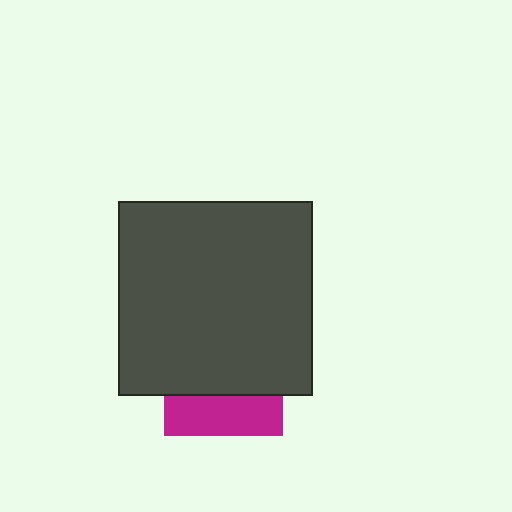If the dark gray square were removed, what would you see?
You would see the complete magenta square.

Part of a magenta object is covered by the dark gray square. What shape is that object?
It is a square.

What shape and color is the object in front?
The object in front is a dark gray square.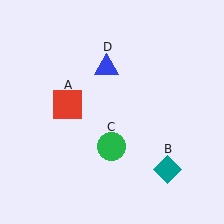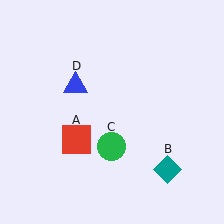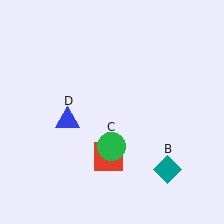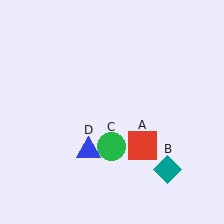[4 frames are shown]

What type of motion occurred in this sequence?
The red square (object A), blue triangle (object D) rotated counterclockwise around the center of the scene.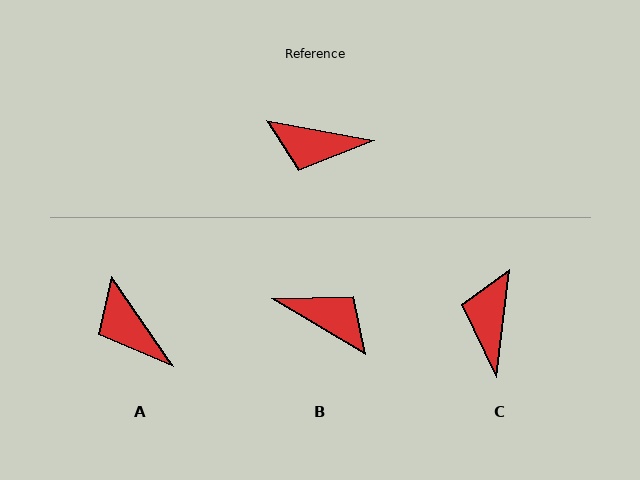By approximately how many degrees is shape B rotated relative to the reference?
Approximately 160 degrees counter-clockwise.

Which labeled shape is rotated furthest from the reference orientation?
B, about 160 degrees away.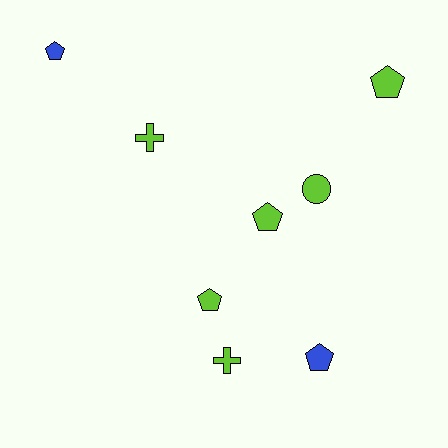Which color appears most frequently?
Lime, with 6 objects.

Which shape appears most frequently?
Pentagon, with 5 objects.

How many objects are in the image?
There are 8 objects.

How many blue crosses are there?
There are no blue crosses.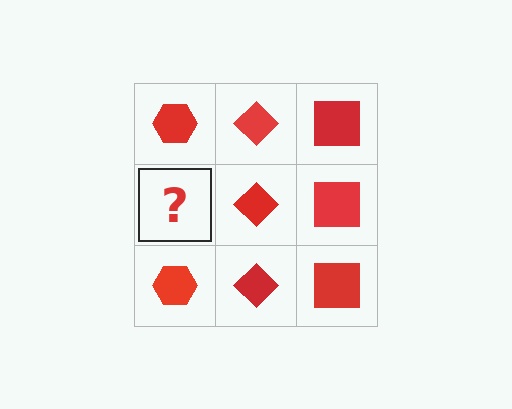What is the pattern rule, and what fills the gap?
The rule is that each column has a consistent shape. The gap should be filled with a red hexagon.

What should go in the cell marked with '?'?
The missing cell should contain a red hexagon.